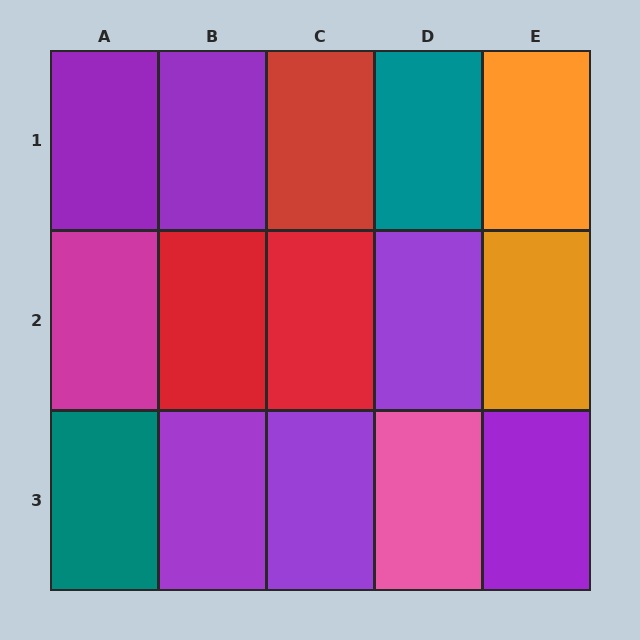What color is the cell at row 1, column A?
Purple.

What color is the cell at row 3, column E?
Purple.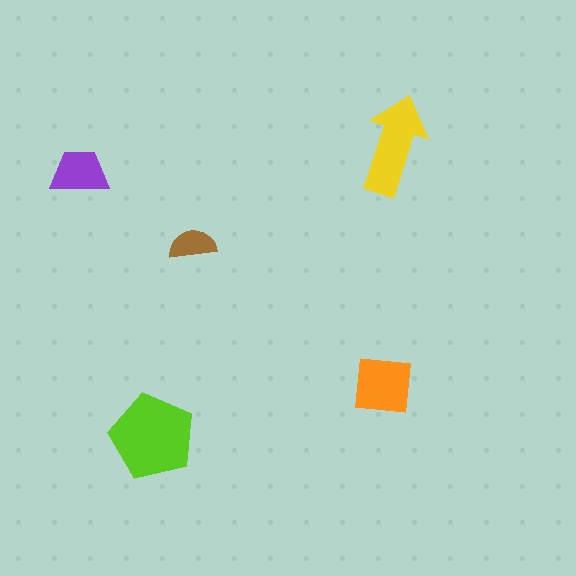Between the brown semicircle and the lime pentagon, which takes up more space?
The lime pentagon.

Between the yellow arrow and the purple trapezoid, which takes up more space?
The yellow arrow.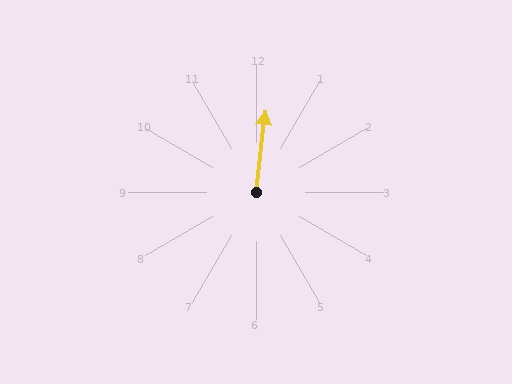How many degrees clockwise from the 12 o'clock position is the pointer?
Approximately 6 degrees.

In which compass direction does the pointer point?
North.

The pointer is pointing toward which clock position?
Roughly 12 o'clock.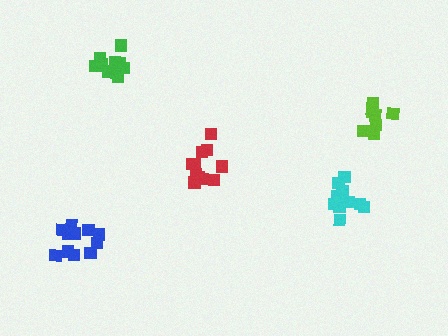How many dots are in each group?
Group 1: 11 dots, Group 2: 11 dots, Group 3: 8 dots, Group 4: 10 dots, Group 5: 13 dots (53 total).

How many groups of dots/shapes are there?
There are 5 groups.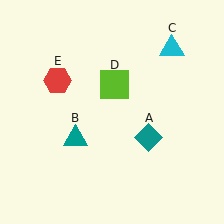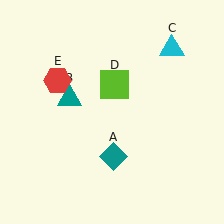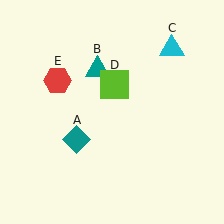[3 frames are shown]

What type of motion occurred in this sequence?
The teal diamond (object A), teal triangle (object B) rotated clockwise around the center of the scene.